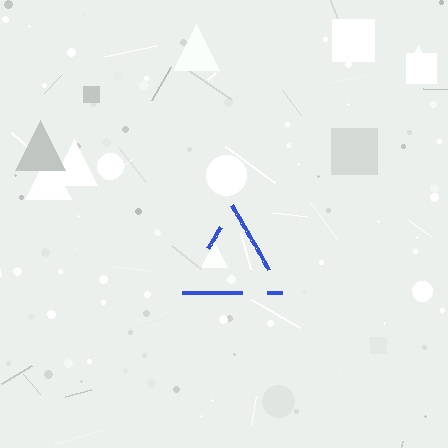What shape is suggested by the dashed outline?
The dashed outline suggests a triangle.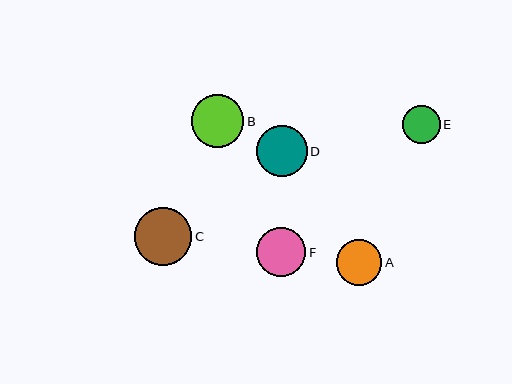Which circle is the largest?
Circle C is the largest with a size of approximately 58 pixels.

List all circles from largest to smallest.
From largest to smallest: C, B, D, F, A, E.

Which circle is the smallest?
Circle E is the smallest with a size of approximately 38 pixels.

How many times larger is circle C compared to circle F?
Circle C is approximately 1.2 times the size of circle F.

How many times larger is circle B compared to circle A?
Circle B is approximately 1.2 times the size of circle A.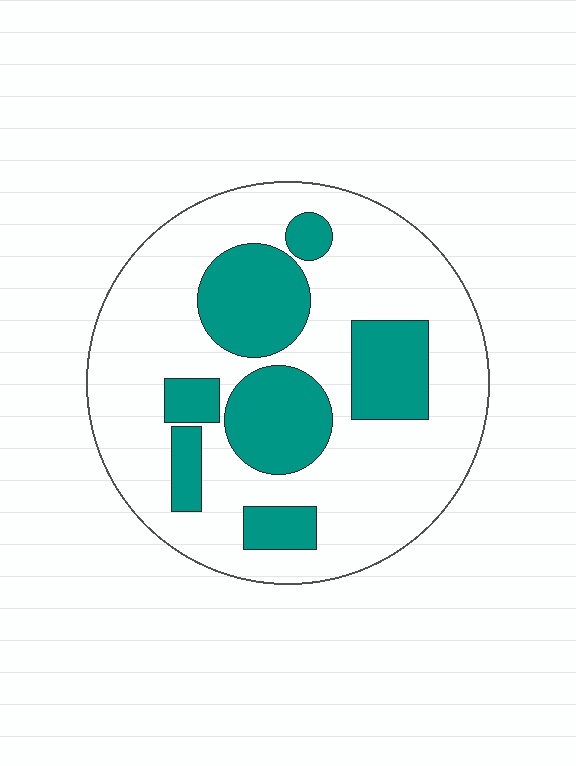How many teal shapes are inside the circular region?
7.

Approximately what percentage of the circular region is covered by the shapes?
Approximately 30%.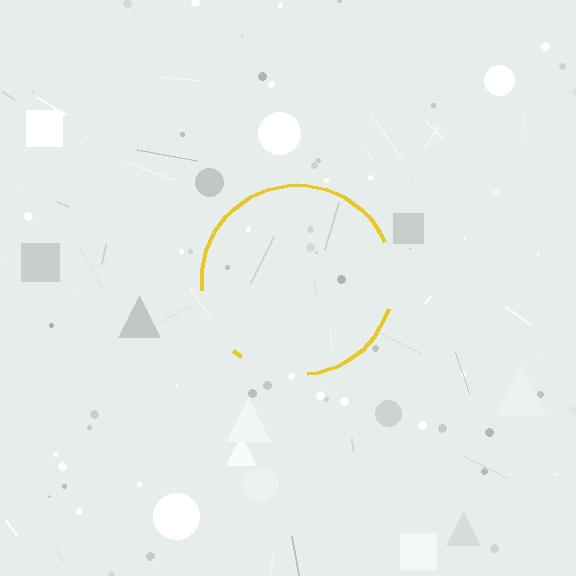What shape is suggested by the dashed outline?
The dashed outline suggests a circle.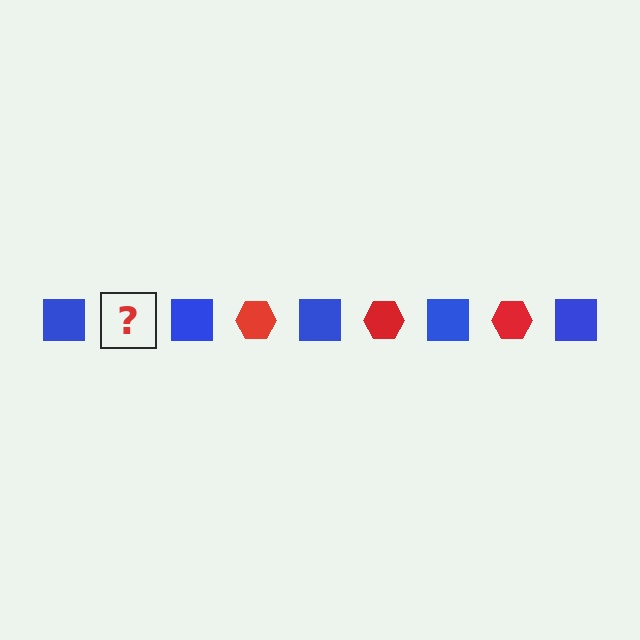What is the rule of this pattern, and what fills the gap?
The rule is that the pattern alternates between blue square and red hexagon. The gap should be filled with a red hexagon.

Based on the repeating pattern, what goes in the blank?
The blank should be a red hexagon.